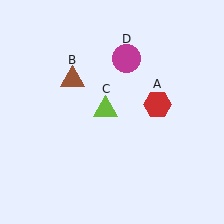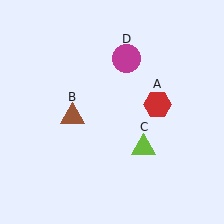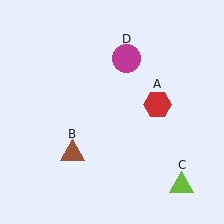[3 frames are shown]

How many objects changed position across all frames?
2 objects changed position: brown triangle (object B), lime triangle (object C).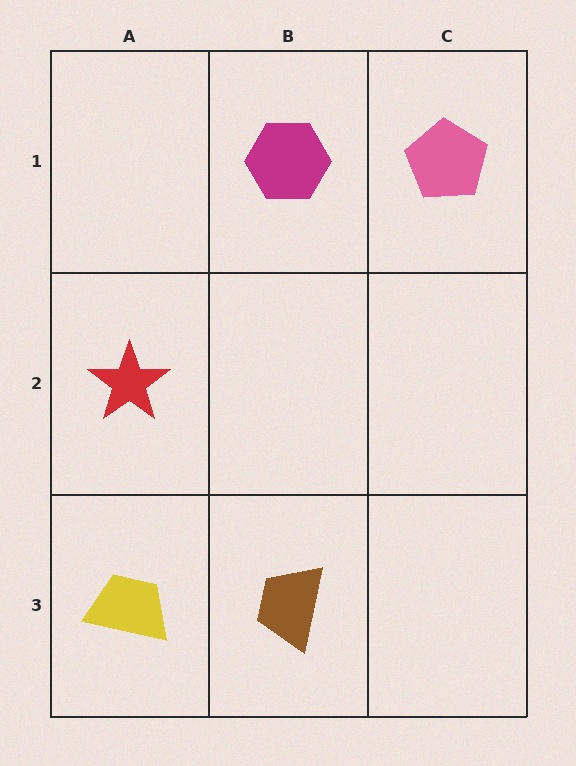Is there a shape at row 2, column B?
No, that cell is empty.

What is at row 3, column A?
A yellow trapezoid.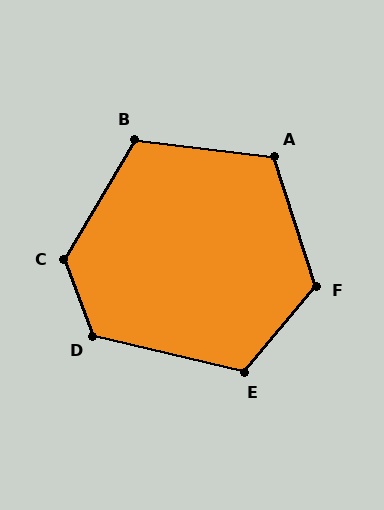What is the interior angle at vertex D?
Approximately 124 degrees (obtuse).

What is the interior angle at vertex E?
Approximately 117 degrees (obtuse).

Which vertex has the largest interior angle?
C, at approximately 129 degrees.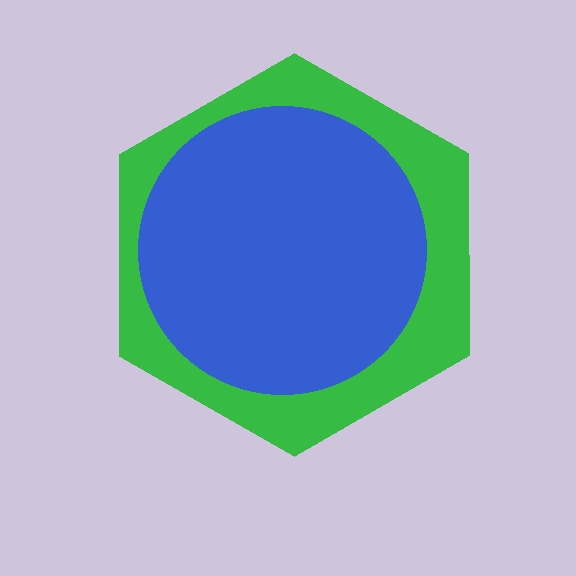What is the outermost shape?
The green hexagon.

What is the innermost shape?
The blue circle.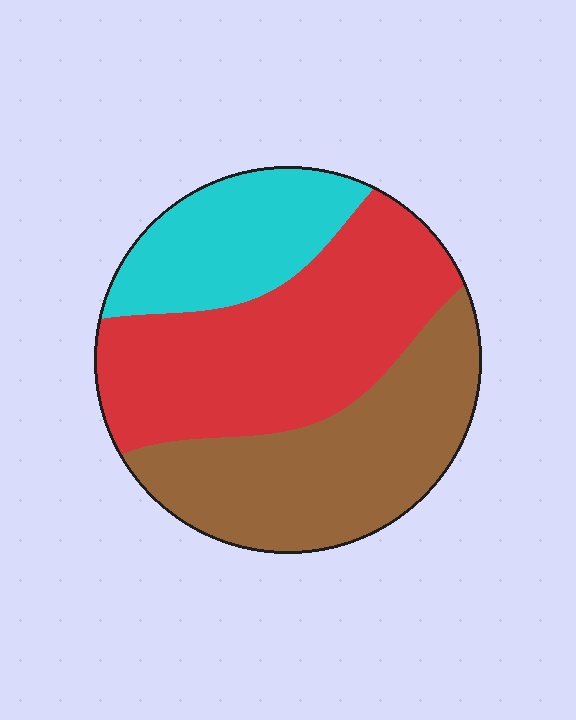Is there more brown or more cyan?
Brown.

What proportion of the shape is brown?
Brown covers about 35% of the shape.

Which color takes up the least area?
Cyan, at roughly 20%.